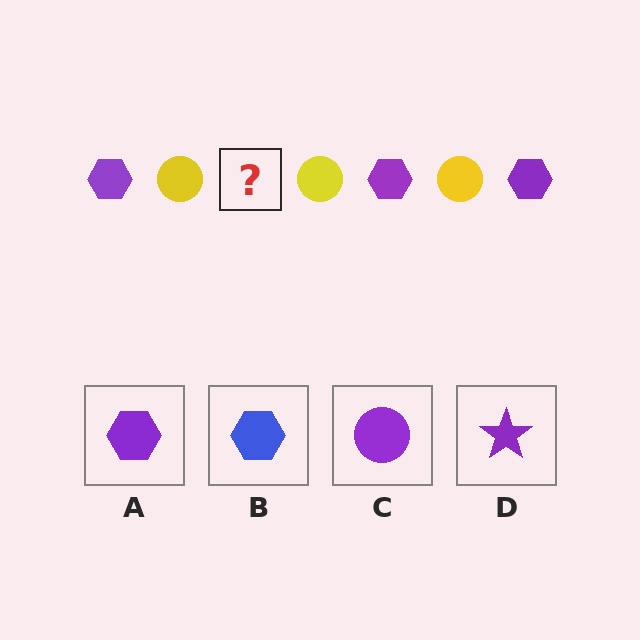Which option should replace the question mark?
Option A.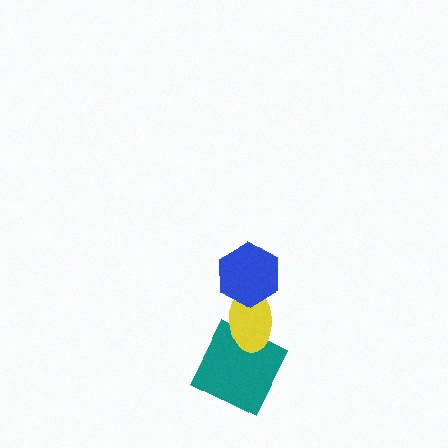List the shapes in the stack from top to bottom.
From top to bottom: the blue hexagon, the yellow ellipse, the teal square.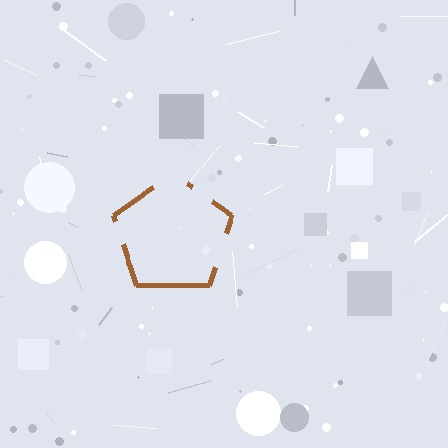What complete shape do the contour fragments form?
The contour fragments form a pentagon.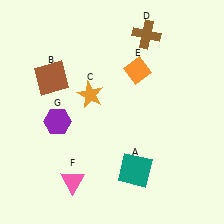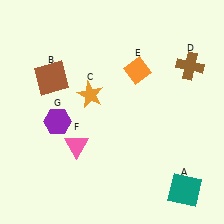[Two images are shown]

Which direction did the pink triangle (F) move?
The pink triangle (F) moved up.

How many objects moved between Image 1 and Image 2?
3 objects moved between the two images.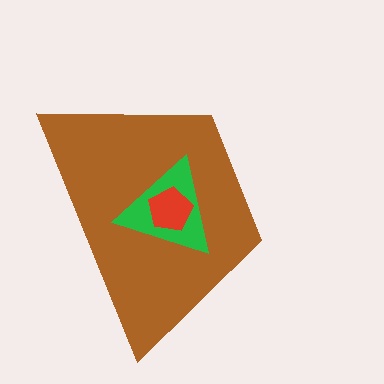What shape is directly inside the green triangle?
The red pentagon.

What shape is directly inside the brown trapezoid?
The green triangle.